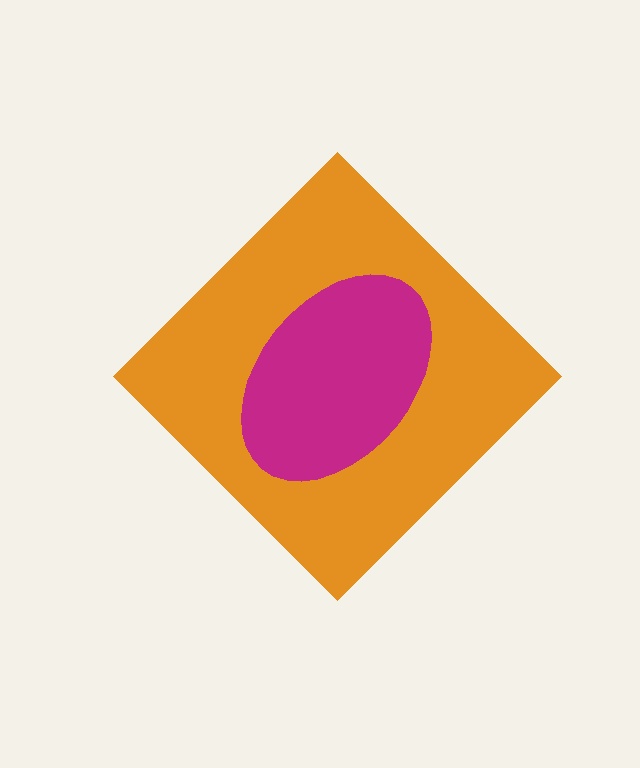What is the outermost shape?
The orange diamond.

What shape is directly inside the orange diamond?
The magenta ellipse.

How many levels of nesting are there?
2.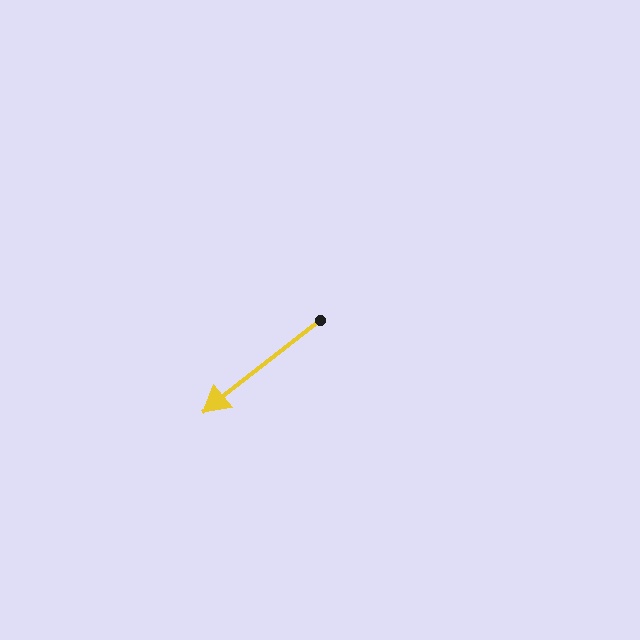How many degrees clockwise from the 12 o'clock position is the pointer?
Approximately 232 degrees.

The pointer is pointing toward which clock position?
Roughly 8 o'clock.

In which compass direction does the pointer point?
Southwest.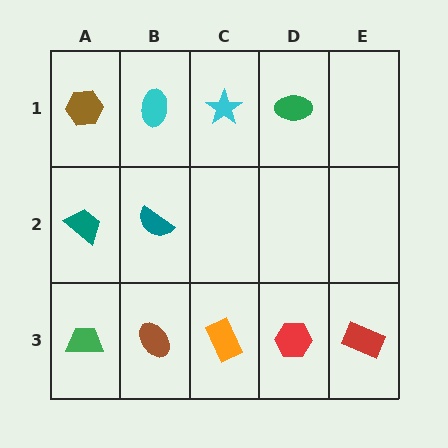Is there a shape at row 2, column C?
No, that cell is empty.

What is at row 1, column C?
A cyan star.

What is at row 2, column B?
A teal semicircle.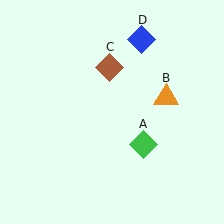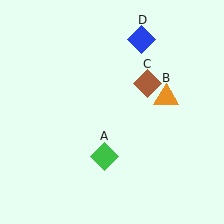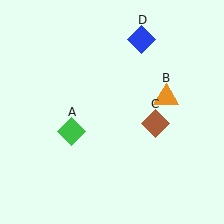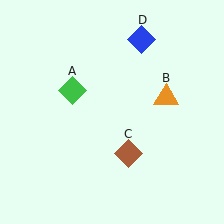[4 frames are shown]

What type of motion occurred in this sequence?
The green diamond (object A), brown diamond (object C) rotated clockwise around the center of the scene.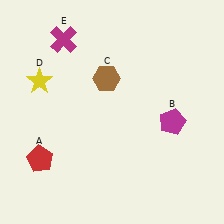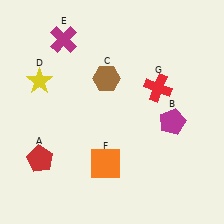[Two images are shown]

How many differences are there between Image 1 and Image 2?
There are 2 differences between the two images.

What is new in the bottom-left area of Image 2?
An orange square (F) was added in the bottom-left area of Image 2.